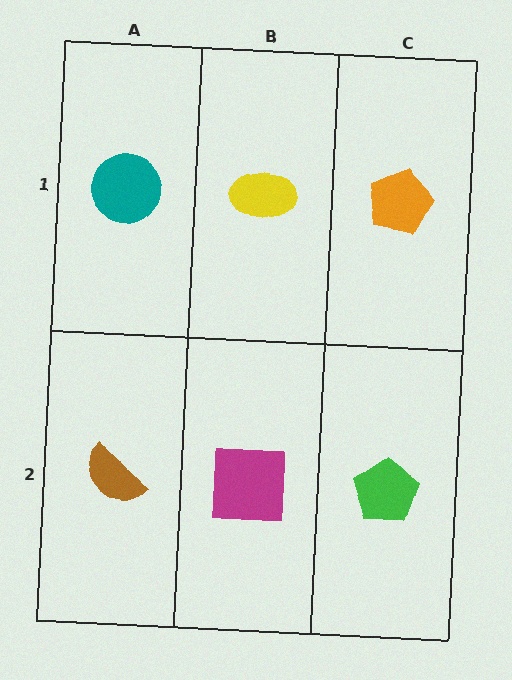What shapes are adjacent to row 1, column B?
A magenta square (row 2, column B), a teal circle (row 1, column A), an orange pentagon (row 1, column C).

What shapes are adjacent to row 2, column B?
A yellow ellipse (row 1, column B), a brown semicircle (row 2, column A), a green pentagon (row 2, column C).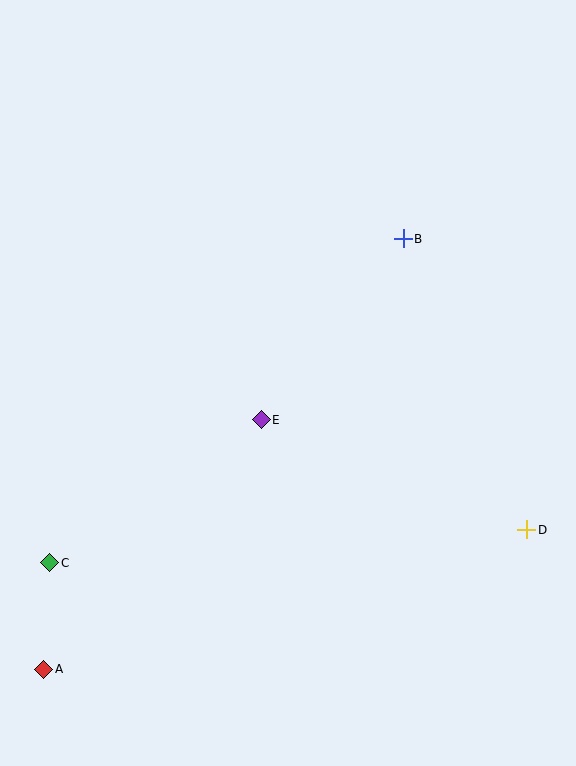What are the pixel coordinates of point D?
Point D is at (527, 530).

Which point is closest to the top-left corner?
Point B is closest to the top-left corner.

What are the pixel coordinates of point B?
Point B is at (403, 239).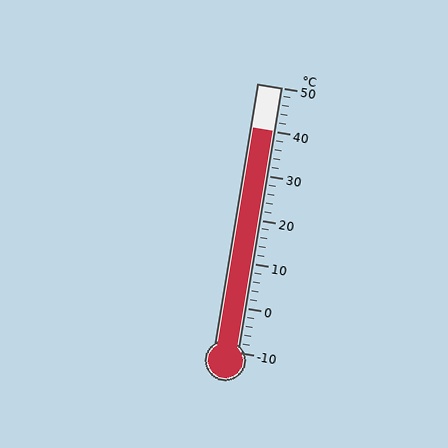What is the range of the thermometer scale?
The thermometer scale ranges from -10°C to 50°C.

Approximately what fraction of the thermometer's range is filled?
The thermometer is filled to approximately 85% of its range.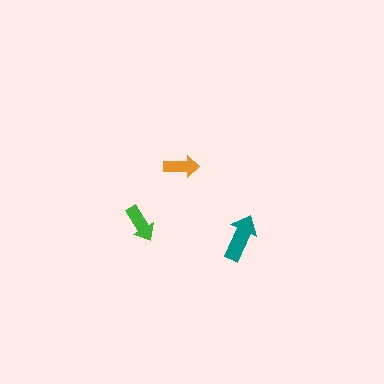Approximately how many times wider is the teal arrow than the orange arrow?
About 1.5 times wider.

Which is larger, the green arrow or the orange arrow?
The green one.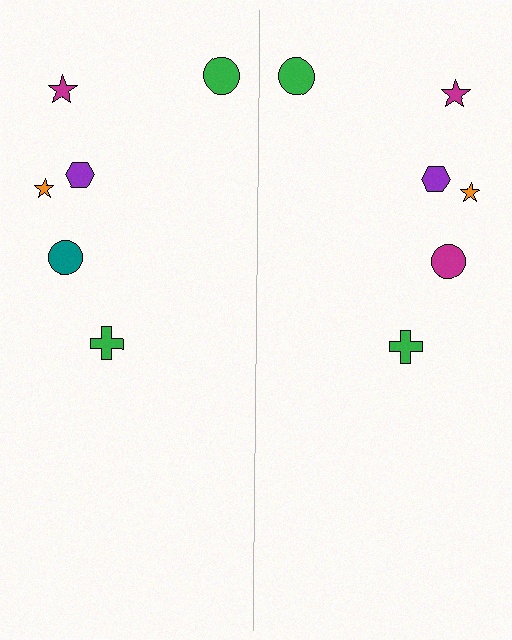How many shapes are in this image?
There are 12 shapes in this image.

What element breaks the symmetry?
The magenta circle on the right side breaks the symmetry — its mirror counterpart is teal.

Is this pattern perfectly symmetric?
No, the pattern is not perfectly symmetric. The magenta circle on the right side breaks the symmetry — its mirror counterpart is teal.